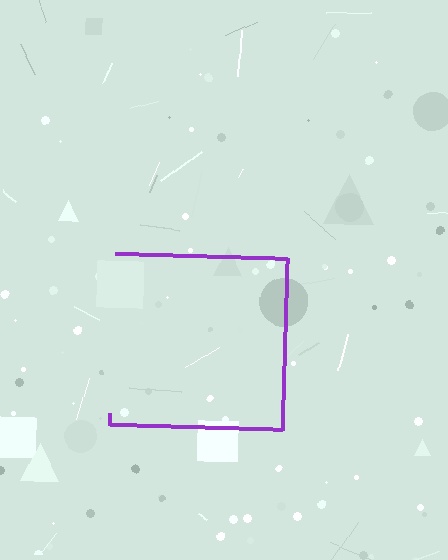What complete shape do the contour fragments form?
The contour fragments form a square.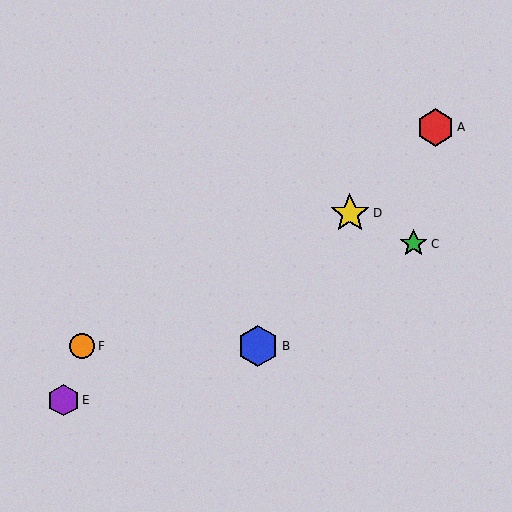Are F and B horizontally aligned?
Yes, both are at y≈346.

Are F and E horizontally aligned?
No, F is at y≈346 and E is at y≈400.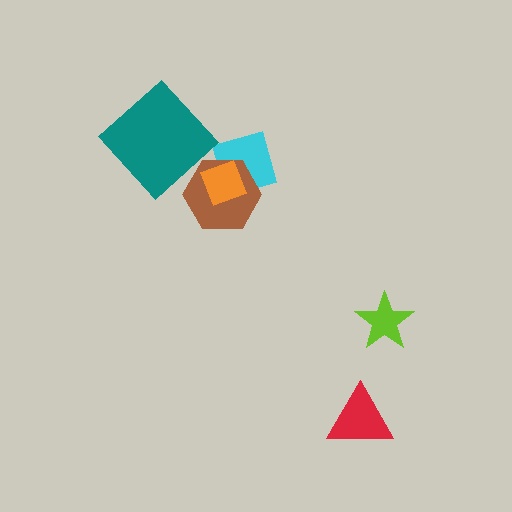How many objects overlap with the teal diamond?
0 objects overlap with the teal diamond.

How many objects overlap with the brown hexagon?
2 objects overlap with the brown hexagon.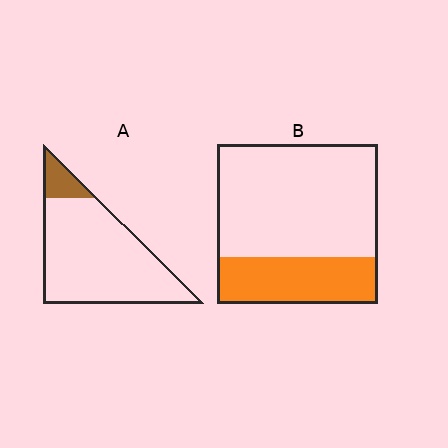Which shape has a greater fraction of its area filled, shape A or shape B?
Shape B.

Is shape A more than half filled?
No.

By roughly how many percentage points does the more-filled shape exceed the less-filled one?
By roughly 20 percentage points (B over A).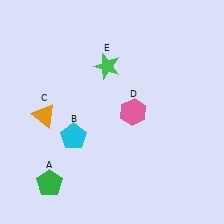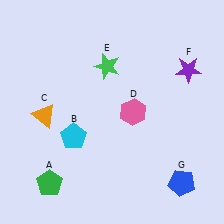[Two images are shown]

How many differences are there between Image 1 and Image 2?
There are 2 differences between the two images.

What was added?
A purple star (F), a blue pentagon (G) were added in Image 2.